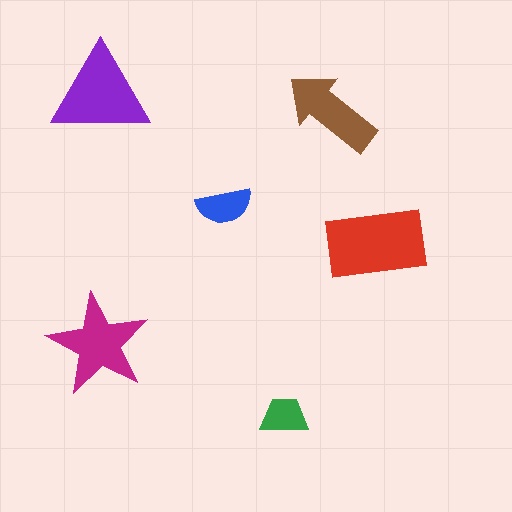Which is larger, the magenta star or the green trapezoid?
The magenta star.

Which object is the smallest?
The green trapezoid.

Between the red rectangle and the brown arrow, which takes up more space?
The red rectangle.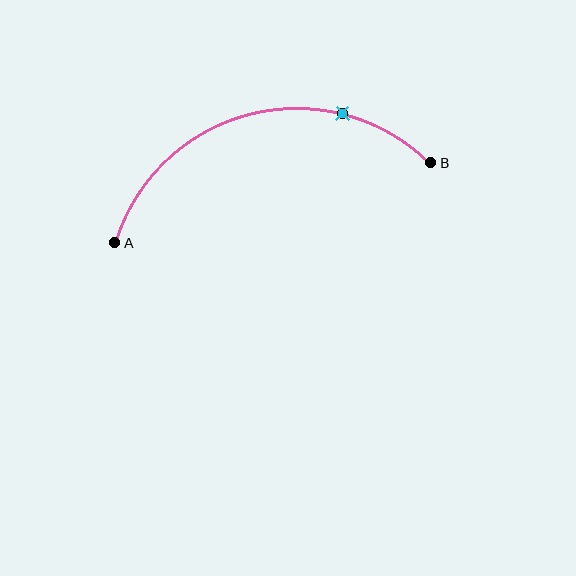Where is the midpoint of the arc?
The arc midpoint is the point on the curve farthest from the straight line joining A and B. It sits above that line.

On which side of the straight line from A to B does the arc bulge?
The arc bulges above the straight line connecting A and B.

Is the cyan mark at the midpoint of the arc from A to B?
No. The cyan mark lies on the arc but is closer to endpoint B. The arc midpoint would be at the point on the curve equidistant along the arc from both A and B.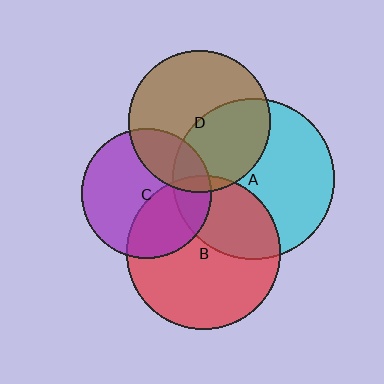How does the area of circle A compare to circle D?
Approximately 1.3 times.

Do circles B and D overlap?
Yes.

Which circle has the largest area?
Circle A (cyan).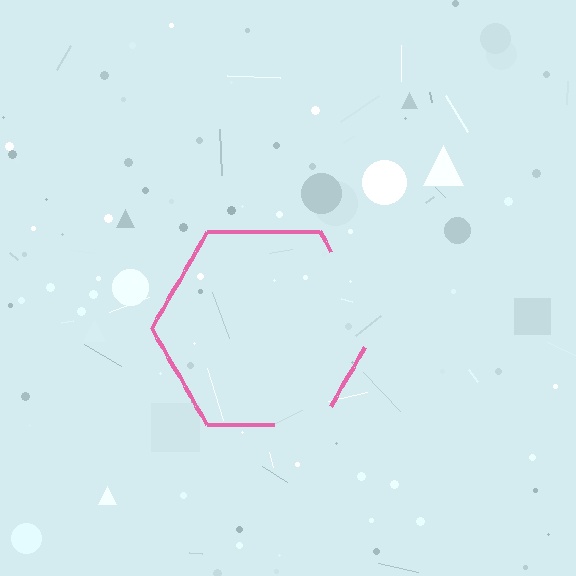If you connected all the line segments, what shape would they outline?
They would outline a hexagon.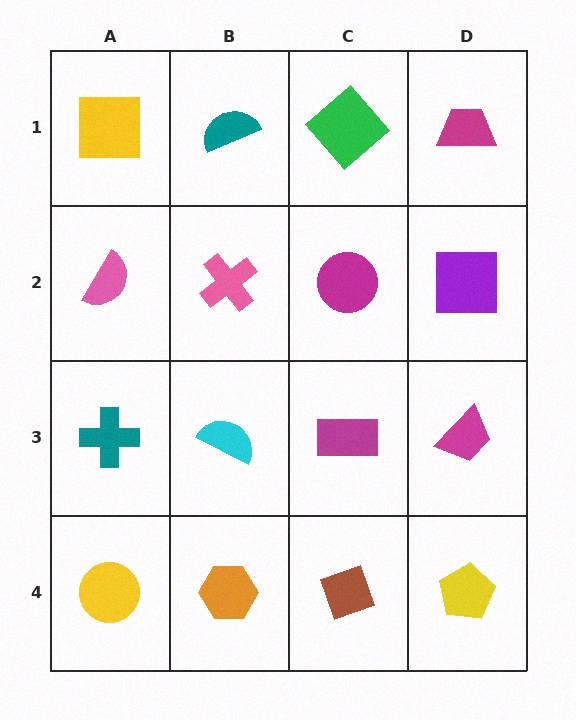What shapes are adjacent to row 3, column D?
A purple square (row 2, column D), a yellow pentagon (row 4, column D), a magenta rectangle (row 3, column C).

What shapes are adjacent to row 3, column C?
A magenta circle (row 2, column C), a brown diamond (row 4, column C), a cyan semicircle (row 3, column B), a magenta trapezoid (row 3, column D).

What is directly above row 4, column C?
A magenta rectangle.